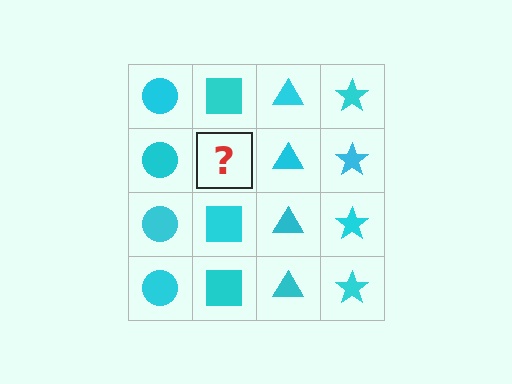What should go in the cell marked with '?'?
The missing cell should contain a cyan square.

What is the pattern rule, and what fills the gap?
The rule is that each column has a consistent shape. The gap should be filled with a cyan square.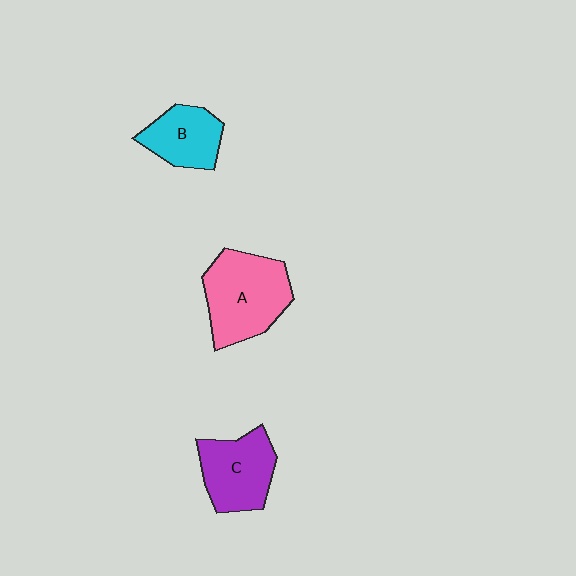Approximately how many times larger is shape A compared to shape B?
Approximately 1.6 times.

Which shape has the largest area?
Shape A (pink).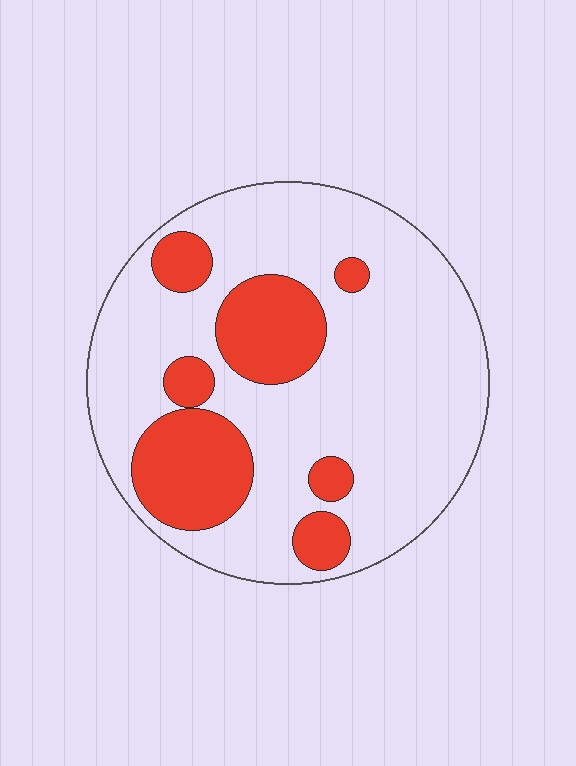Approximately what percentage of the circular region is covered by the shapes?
Approximately 25%.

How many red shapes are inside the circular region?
7.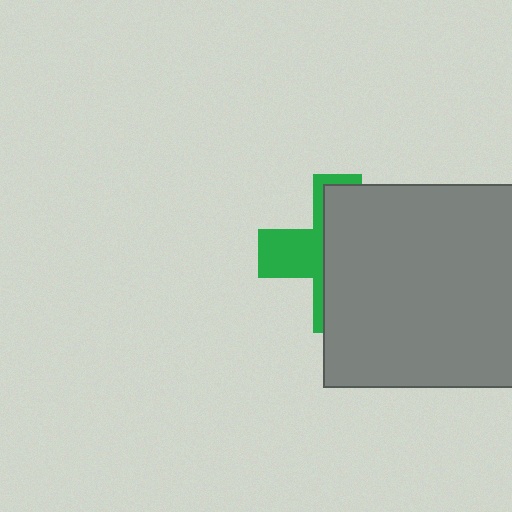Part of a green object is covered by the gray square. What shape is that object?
It is a cross.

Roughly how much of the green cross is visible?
A small part of it is visible (roughly 36%).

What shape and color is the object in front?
The object in front is a gray square.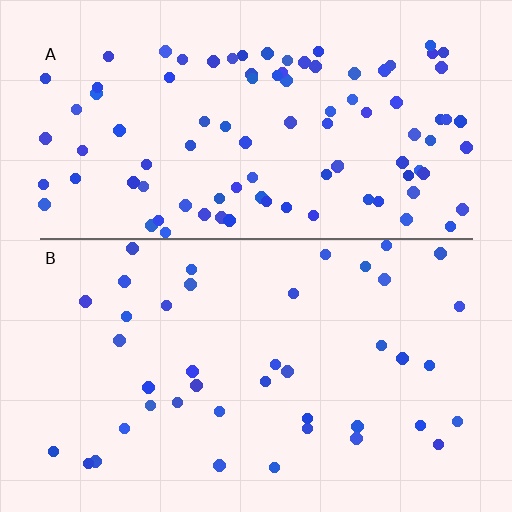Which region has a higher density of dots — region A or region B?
A (the top).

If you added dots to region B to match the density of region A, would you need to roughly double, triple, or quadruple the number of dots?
Approximately double.